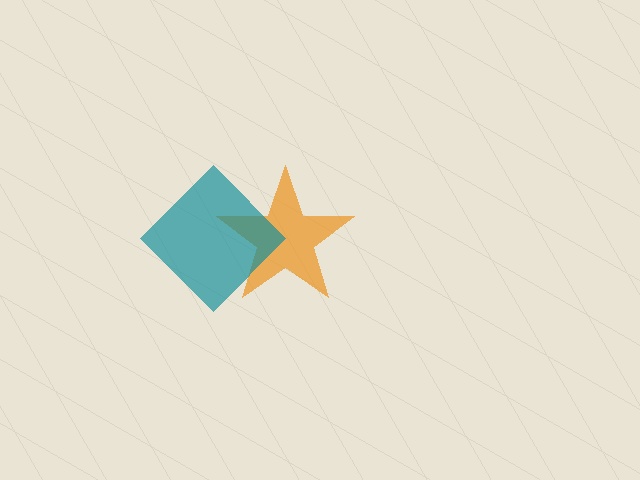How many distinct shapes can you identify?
There are 2 distinct shapes: an orange star, a teal diamond.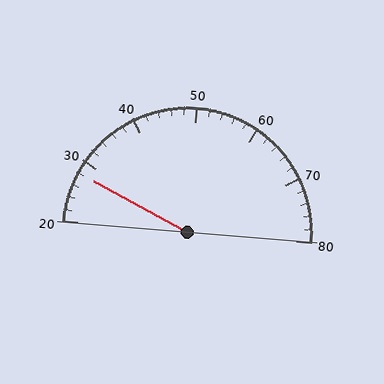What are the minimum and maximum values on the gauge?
The gauge ranges from 20 to 80.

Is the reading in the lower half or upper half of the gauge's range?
The reading is in the lower half of the range (20 to 80).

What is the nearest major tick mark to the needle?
The nearest major tick mark is 30.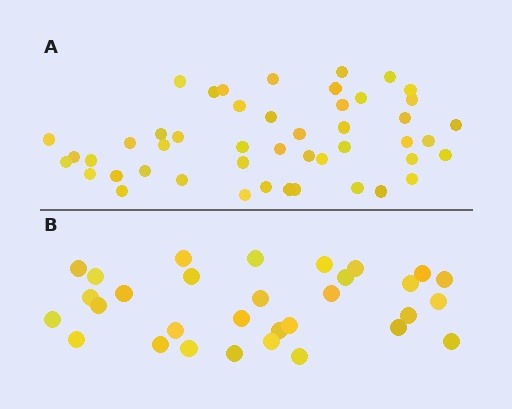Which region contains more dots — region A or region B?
Region A (the top region) has more dots.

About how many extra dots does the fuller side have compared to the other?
Region A has approximately 15 more dots than region B.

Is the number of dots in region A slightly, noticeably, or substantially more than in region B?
Region A has substantially more. The ratio is roughly 1.5 to 1.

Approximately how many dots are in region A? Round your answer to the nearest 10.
About 50 dots. (The exact count is 47, which rounds to 50.)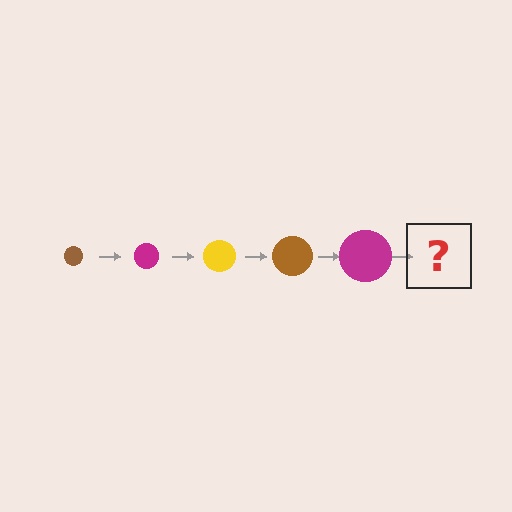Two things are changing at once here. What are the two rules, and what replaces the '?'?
The two rules are that the circle grows larger each step and the color cycles through brown, magenta, and yellow. The '?' should be a yellow circle, larger than the previous one.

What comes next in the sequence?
The next element should be a yellow circle, larger than the previous one.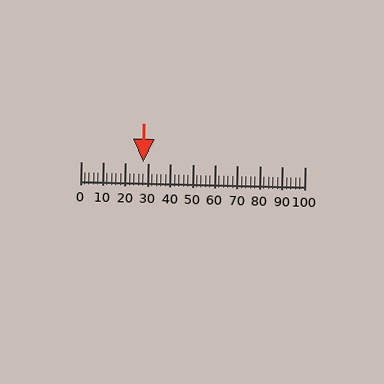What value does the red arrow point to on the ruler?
The red arrow points to approximately 28.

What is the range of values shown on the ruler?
The ruler shows values from 0 to 100.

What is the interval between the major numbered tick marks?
The major tick marks are spaced 10 units apart.